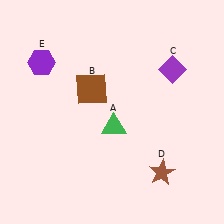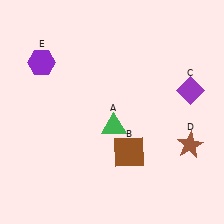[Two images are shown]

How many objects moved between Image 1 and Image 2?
3 objects moved between the two images.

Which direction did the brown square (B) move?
The brown square (B) moved down.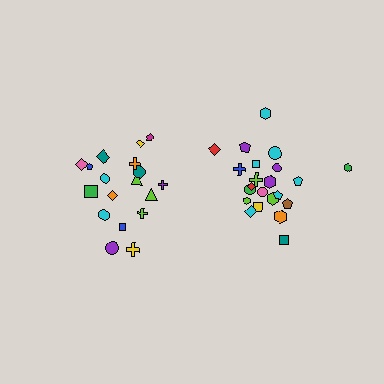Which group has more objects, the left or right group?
The right group.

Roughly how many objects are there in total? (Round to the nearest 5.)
Roughly 40 objects in total.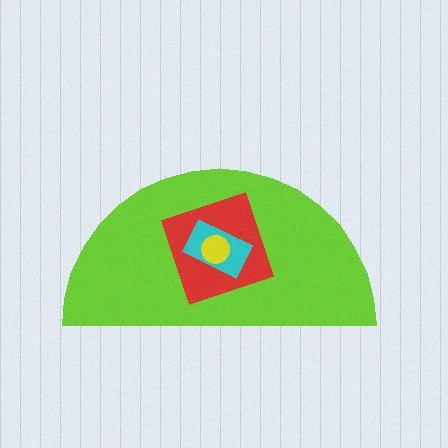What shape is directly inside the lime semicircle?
The red diamond.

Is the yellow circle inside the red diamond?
Yes.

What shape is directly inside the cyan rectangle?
The yellow circle.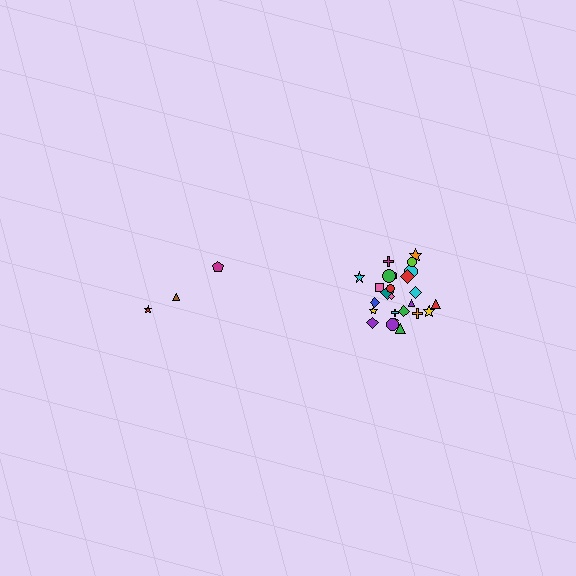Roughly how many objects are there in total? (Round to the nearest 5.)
Roughly 30 objects in total.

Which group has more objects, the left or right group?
The right group.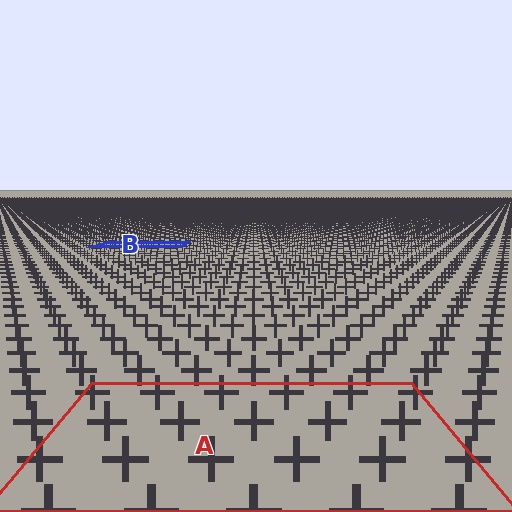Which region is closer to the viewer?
Region A is closer. The texture elements there are larger and more spread out.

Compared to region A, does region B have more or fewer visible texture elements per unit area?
Region B has more texture elements per unit area — they are packed more densely because it is farther away.